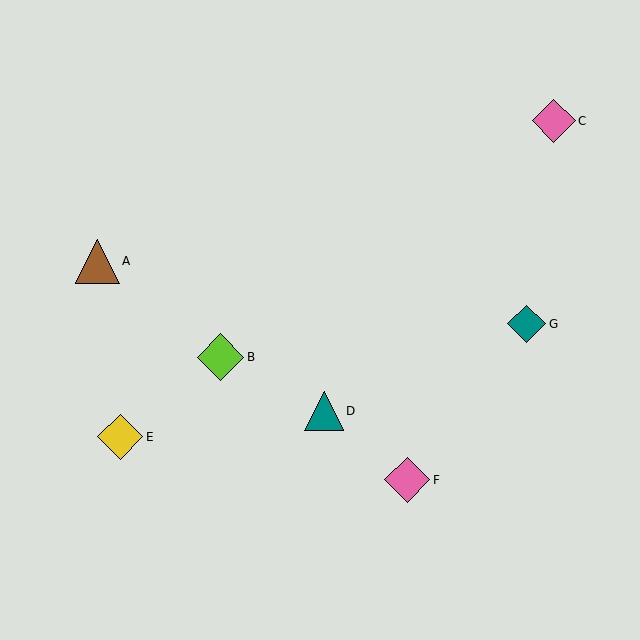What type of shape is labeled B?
Shape B is a lime diamond.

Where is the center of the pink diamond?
The center of the pink diamond is at (407, 480).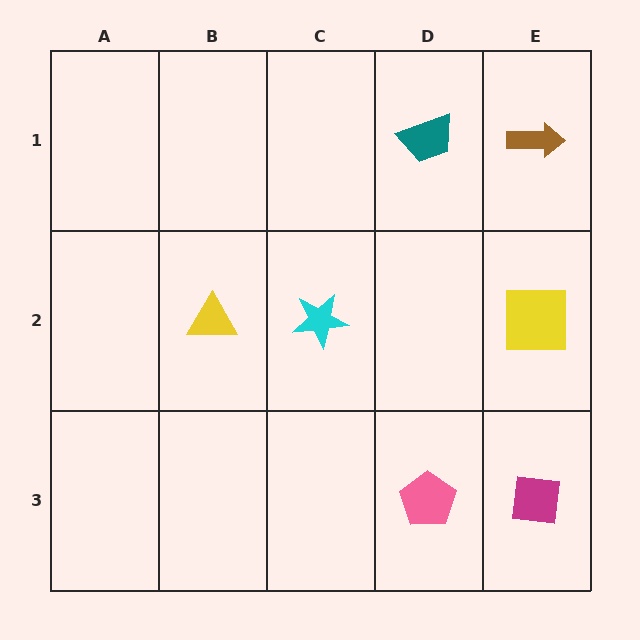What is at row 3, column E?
A magenta square.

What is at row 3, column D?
A pink pentagon.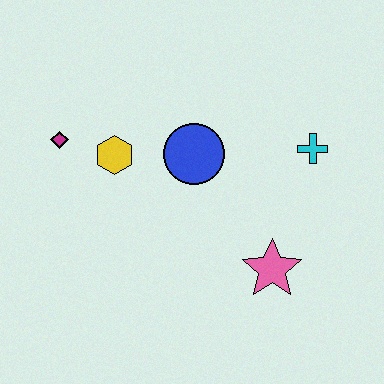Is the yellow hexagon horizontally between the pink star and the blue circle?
No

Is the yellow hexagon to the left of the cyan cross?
Yes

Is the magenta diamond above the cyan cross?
Yes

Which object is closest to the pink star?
The cyan cross is closest to the pink star.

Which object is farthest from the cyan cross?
The magenta diamond is farthest from the cyan cross.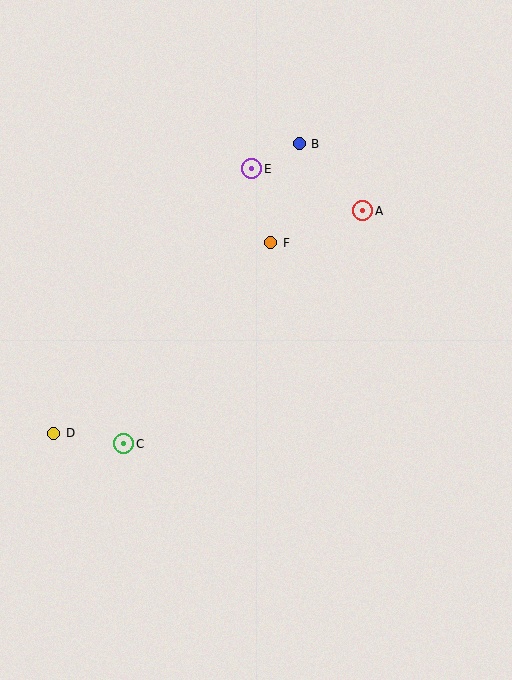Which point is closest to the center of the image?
Point F at (271, 243) is closest to the center.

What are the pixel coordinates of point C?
Point C is at (124, 444).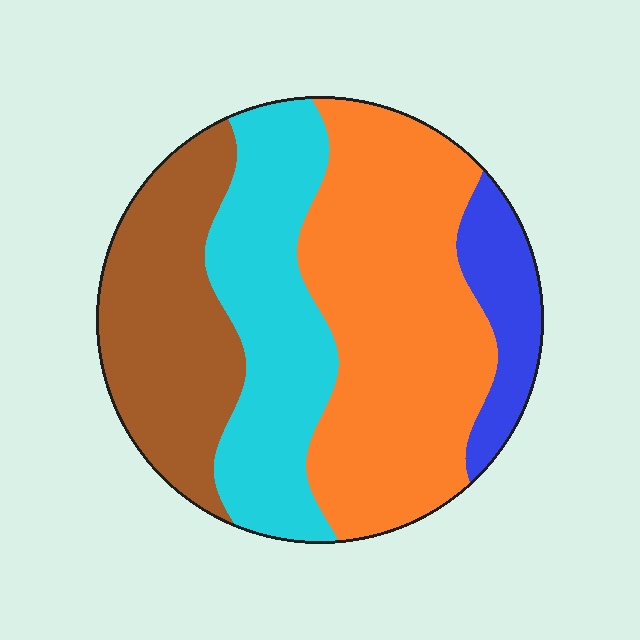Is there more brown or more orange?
Orange.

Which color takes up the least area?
Blue, at roughly 10%.